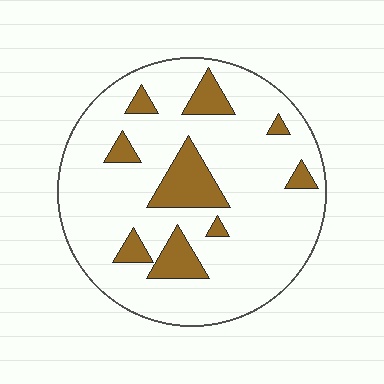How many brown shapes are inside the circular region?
9.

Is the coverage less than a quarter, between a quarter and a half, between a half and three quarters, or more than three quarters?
Less than a quarter.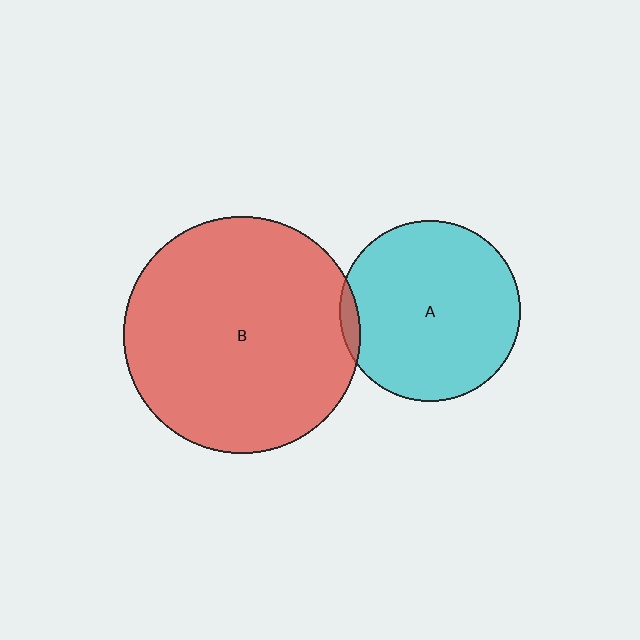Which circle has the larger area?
Circle B (red).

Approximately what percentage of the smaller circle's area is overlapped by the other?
Approximately 5%.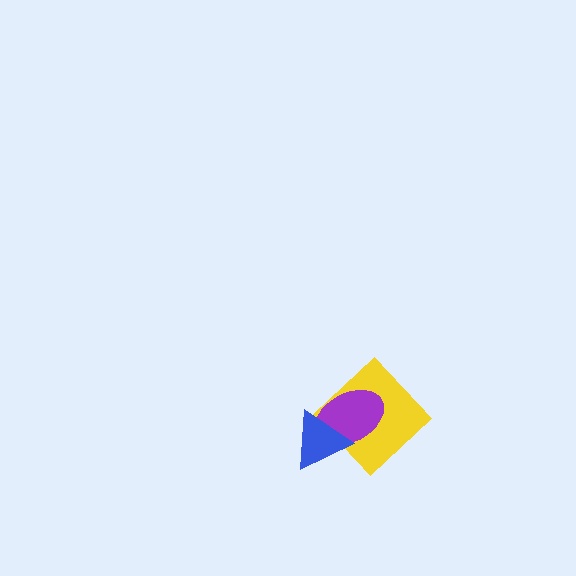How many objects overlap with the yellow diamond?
2 objects overlap with the yellow diamond.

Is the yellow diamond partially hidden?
Yes, it is partially covered by another shape.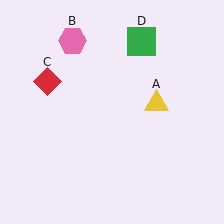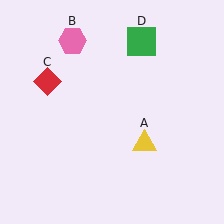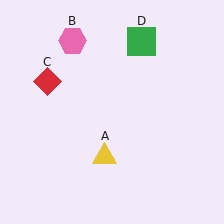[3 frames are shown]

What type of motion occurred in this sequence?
The yellow triangle (object A) rotated clockwise around the center of the scene.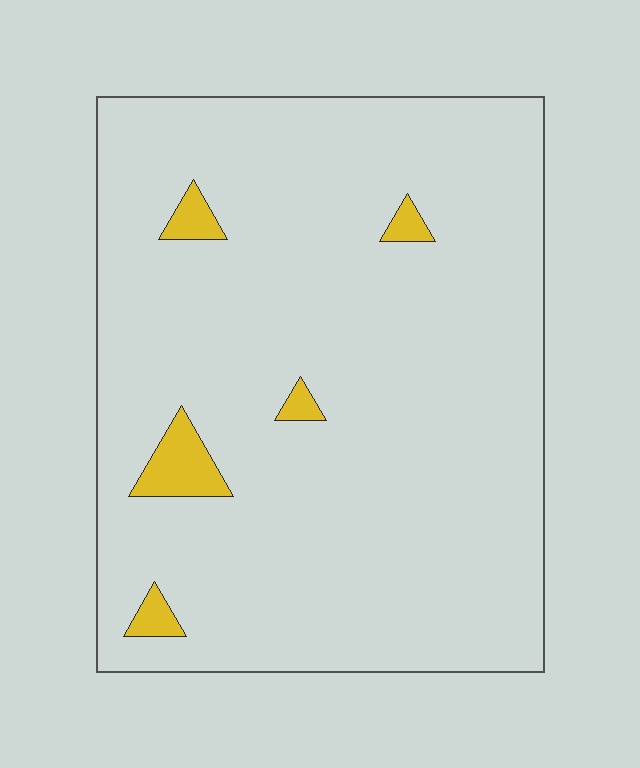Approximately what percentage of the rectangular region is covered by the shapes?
Approximately 5%.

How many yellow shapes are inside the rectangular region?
5.